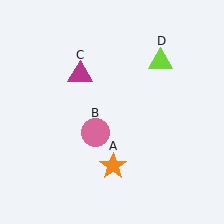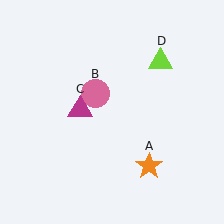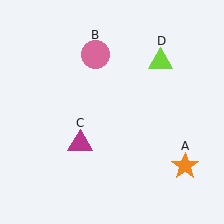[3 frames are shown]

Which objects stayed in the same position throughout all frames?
Lime triangle (object D) remained stationary.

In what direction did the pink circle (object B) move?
The pink circle (object B) moved up.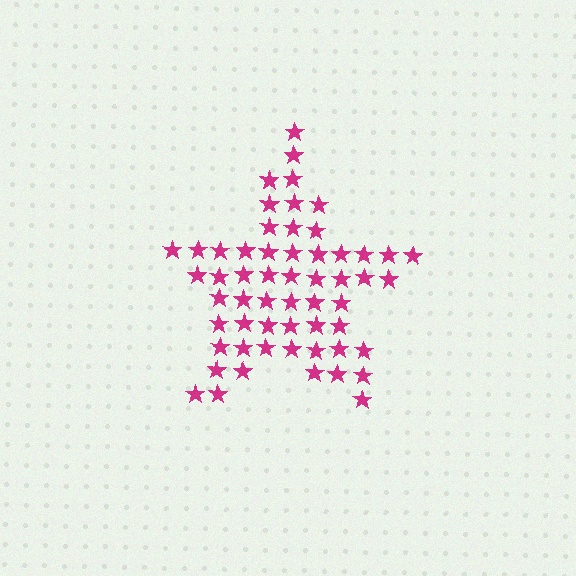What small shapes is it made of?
It is made of small stars.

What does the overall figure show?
The overall figure shows a star.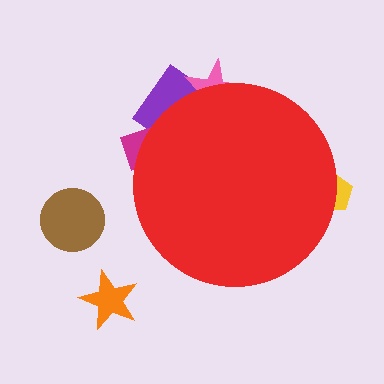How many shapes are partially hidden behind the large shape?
4 shapes are partially hidden.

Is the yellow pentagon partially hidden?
Yes, the yellow pentagon is partially hidden behind the red circle.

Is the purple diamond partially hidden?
Yes, the purple diamond is partially hidden behind the red circle.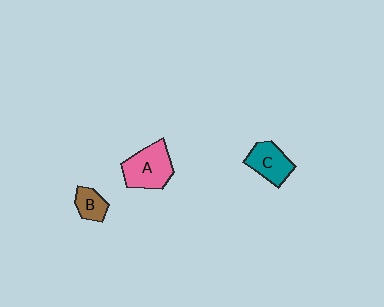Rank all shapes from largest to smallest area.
From largest to smallest: A (pink), C (teal), B (brown).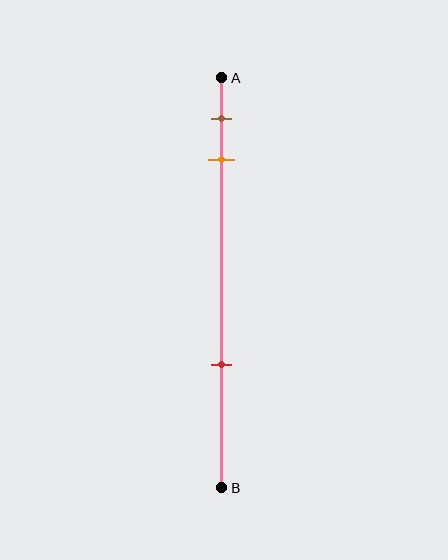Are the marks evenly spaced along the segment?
No, the marks are not evenly spaced.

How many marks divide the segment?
There are 3 marks dividing the segment.